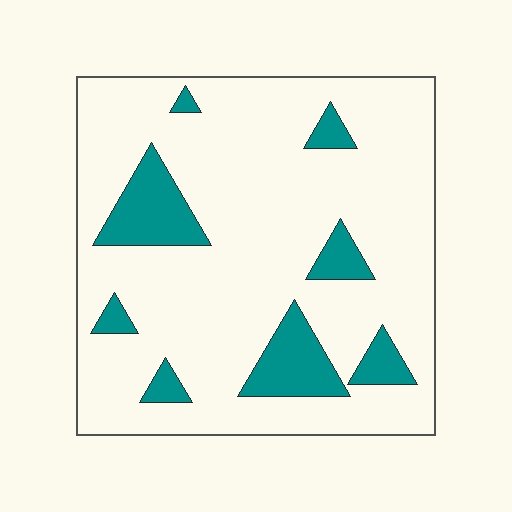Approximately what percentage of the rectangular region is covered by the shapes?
Approximately 15%.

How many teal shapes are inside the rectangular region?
8.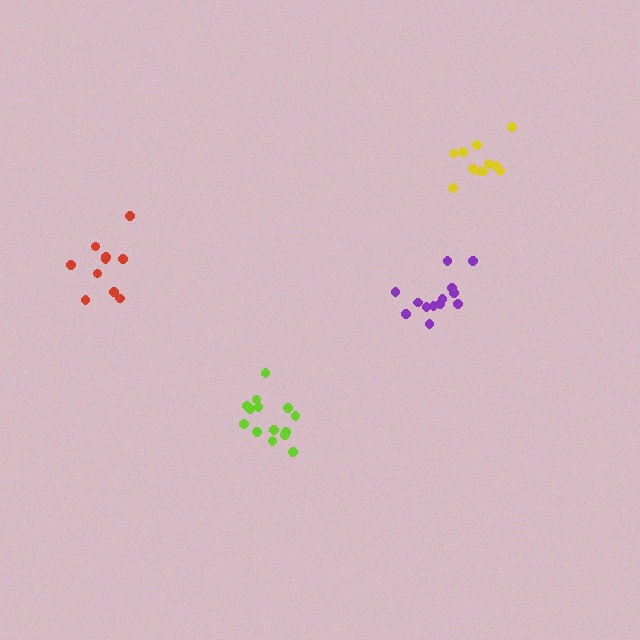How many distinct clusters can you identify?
There are 4 distinct clusters.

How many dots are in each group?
Group 1: 14 dots, Group 2: 10 dots, Group 3: 13 dots, Group 4: 11 dots (48 total).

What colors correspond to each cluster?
The clusters are colored: lime, red, purple, yellow.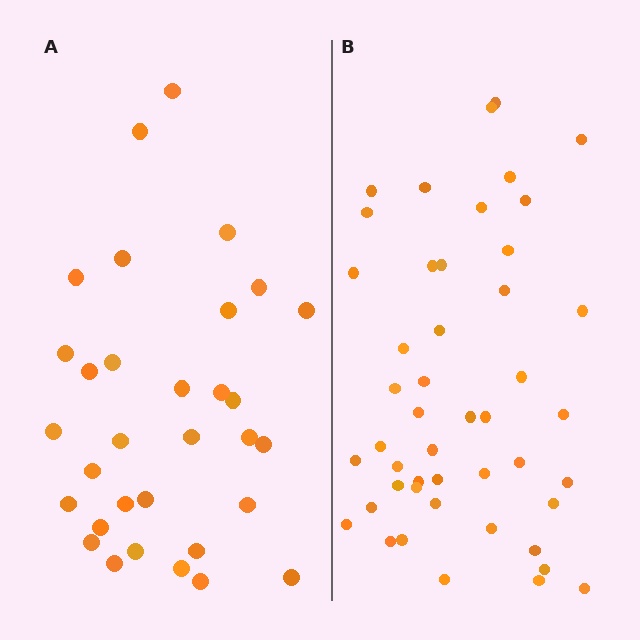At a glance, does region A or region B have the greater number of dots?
Region B (the right region) has more dots.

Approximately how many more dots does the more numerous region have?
Region B has approximately 15 more dots than region A.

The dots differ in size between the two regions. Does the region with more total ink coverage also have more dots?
No. Region A has more total ink coverage because its dots are larger, but region B actually contains more individual dots. Total area can be misleading — the number of items is what matters here.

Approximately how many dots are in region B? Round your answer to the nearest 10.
About 50 dots. (The exact count is 47, which rounds to 50.)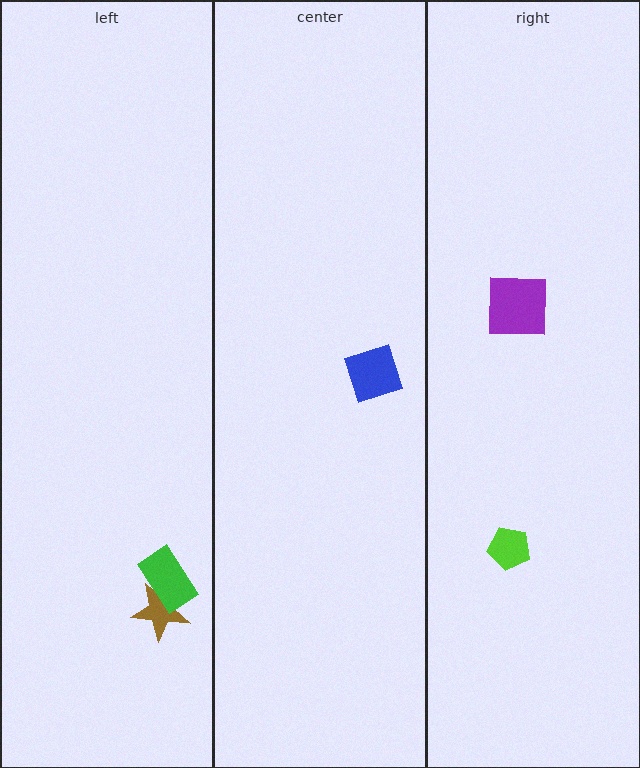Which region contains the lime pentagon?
The right region.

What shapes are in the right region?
The lime pentagon, the purple square.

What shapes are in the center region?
The blue diamond.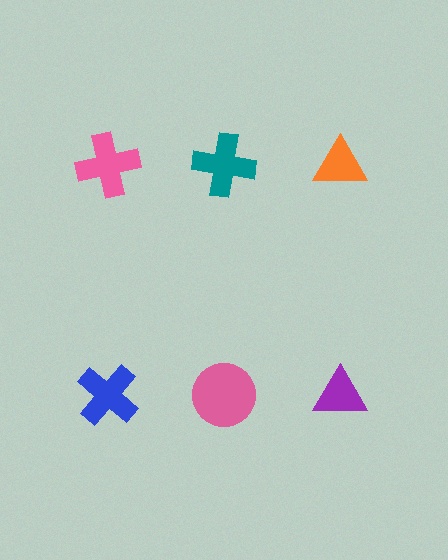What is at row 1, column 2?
A teal cross.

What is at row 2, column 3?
A purple triangle.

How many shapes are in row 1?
3 shapes.